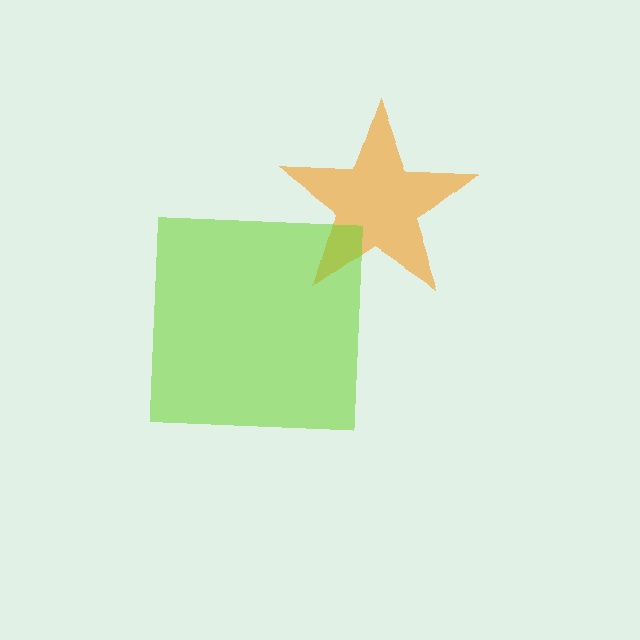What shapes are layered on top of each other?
The layered shapes are: an orange star, a lime square.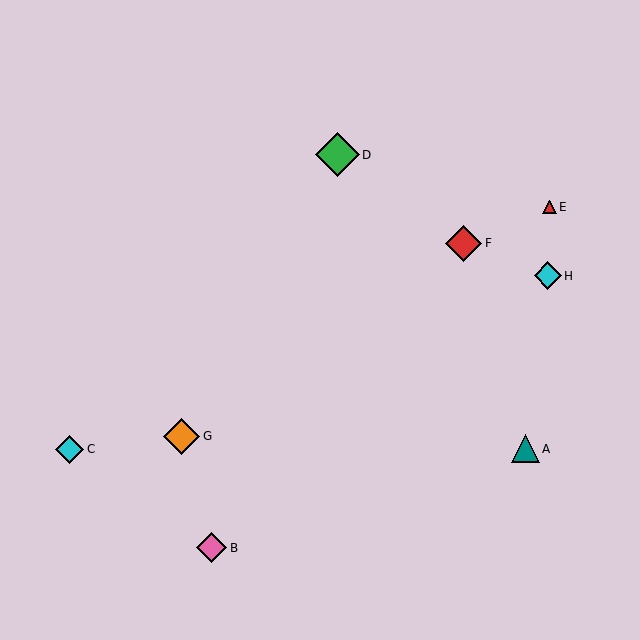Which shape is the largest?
The green diamond (labeled D) is the largest.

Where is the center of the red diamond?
The center of the red diamond is at (463, 243).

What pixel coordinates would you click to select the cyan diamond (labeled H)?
Click at (548, 276) to select the cyan diamond H.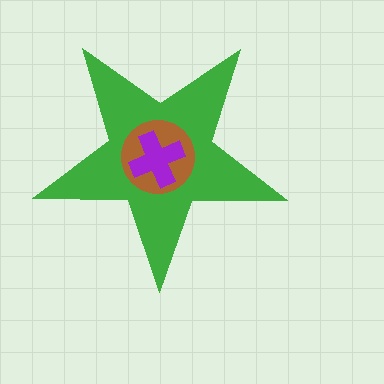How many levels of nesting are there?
3.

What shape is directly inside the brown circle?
The purple cross.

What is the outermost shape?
The green star.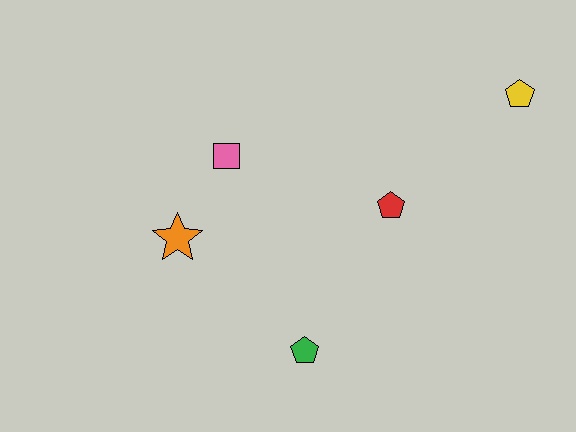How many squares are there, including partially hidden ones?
There is 1 square.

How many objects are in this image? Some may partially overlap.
There are 5 objects.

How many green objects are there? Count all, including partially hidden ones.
There is 1 green object.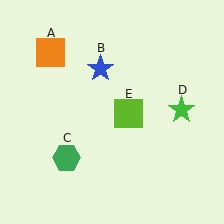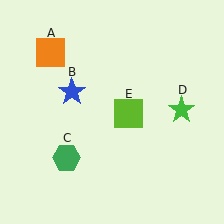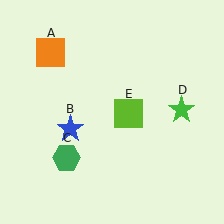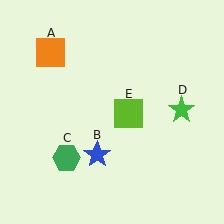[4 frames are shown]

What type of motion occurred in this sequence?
The blue star (object B) rotated counterclockwise around the center of the scene.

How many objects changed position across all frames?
1 object changed position: blue star (object B).